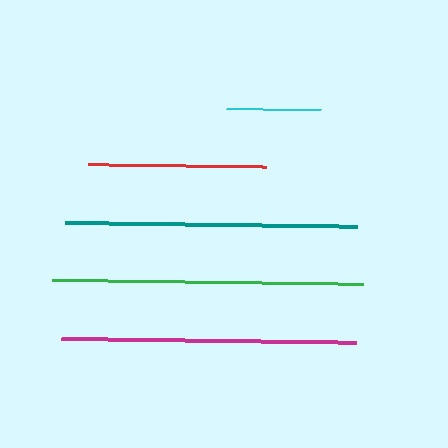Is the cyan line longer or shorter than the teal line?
The teal line is longer than the cyan line.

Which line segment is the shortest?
The cyan line is the shortest at approximately 94 pixels.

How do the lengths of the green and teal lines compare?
The green and teal lines are approximately the same length.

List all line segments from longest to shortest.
From longest to shortest: green, magenta, teal, red, cyan.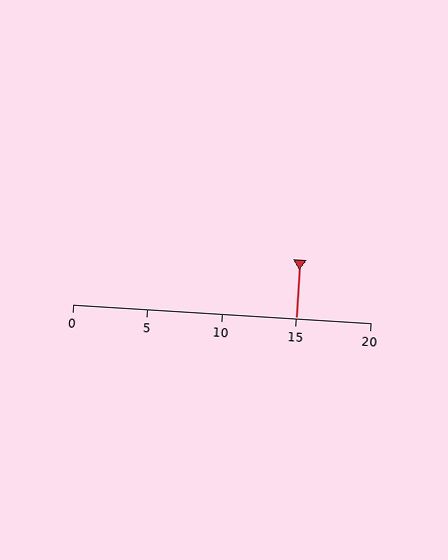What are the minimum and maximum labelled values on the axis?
The axis runs from 0 to 20.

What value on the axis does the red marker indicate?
The marker indicates approximately 15.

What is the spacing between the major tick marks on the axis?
The major ticks are spaced 5 apart.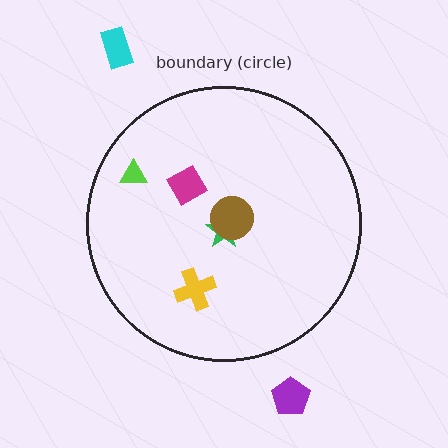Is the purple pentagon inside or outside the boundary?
Outside.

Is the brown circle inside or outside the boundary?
Inside.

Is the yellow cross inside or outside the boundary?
Inside.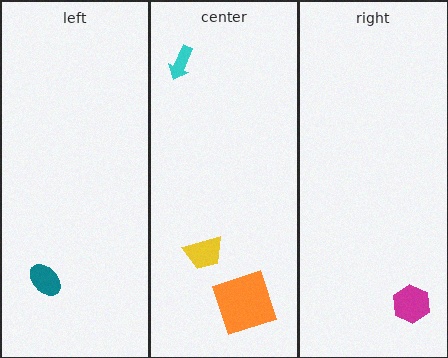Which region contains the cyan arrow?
The center region.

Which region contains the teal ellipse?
The left region.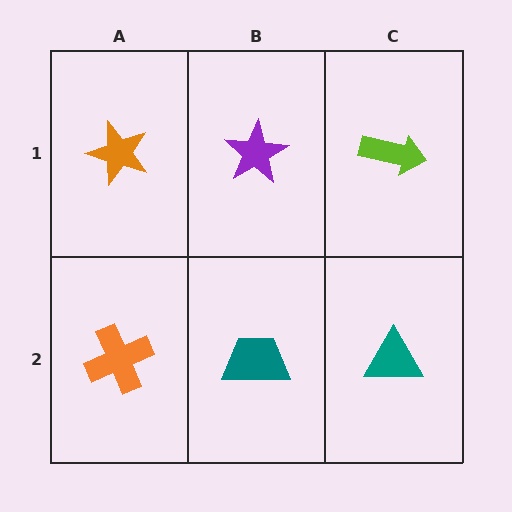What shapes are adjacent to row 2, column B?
A purple star (row 1, column B), an orange cross (row 2, column A), a teal triangle (row 2, column C).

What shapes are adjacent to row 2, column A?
An orange star (row 1, column A), a teal trapezoid (row 2, column B).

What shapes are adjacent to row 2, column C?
A lime arrow (row 1, column C), a teal trapezoid (row 2, column B).